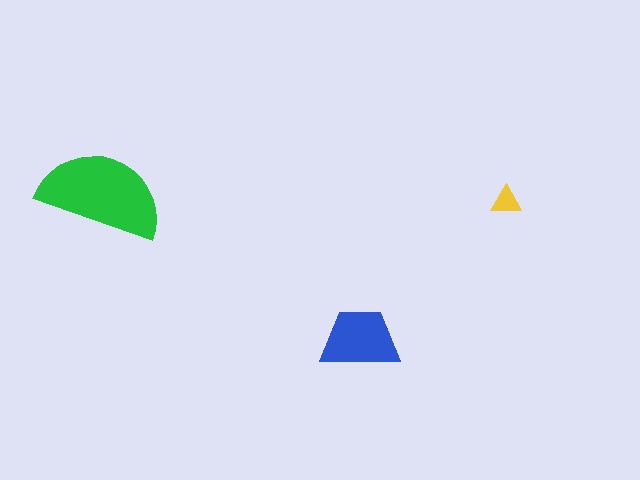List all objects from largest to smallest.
The green semicircle, the blue trapezoid, the yellow triangle.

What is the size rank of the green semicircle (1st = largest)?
1st.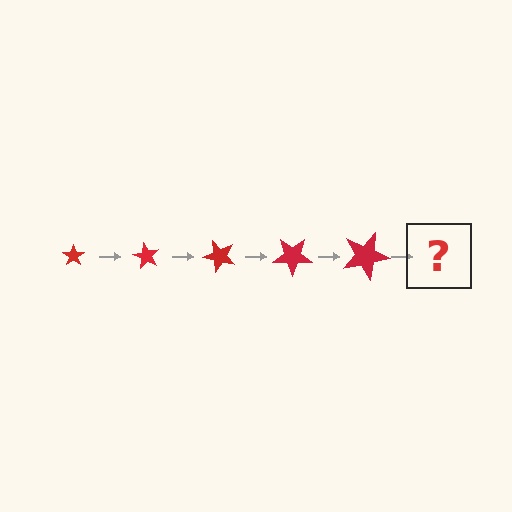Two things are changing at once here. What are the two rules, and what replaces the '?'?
The two rules are that the star grows larger each step and it rotates 60 degrees each step. The '?' should be a star, larger than the previous one and rotated 300 degrees from the start.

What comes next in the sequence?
The next element should be a star, larger than the previous one and rotated 300 degrees from the start.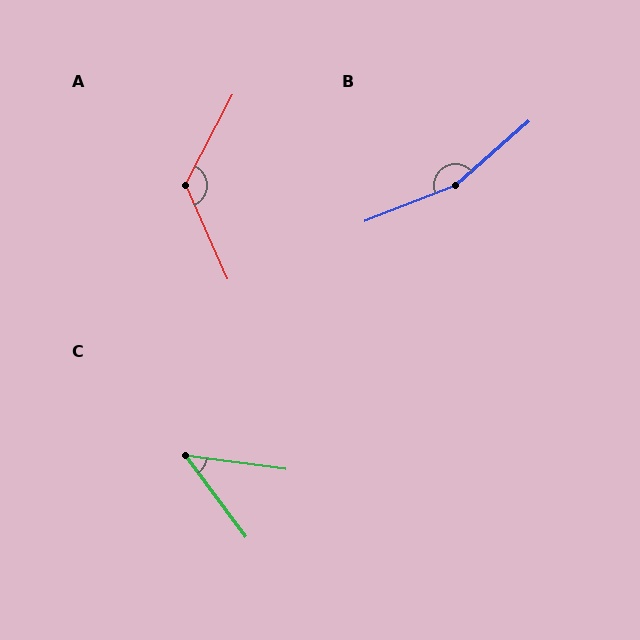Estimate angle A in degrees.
Approximately 128 degrees.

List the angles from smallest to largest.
C (46°), A (128°), B (160°).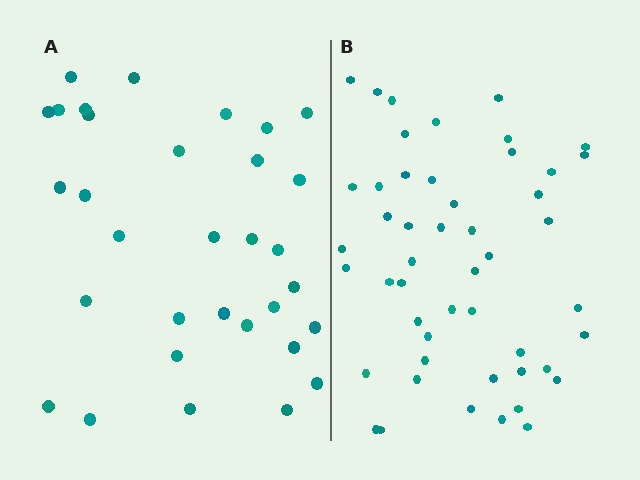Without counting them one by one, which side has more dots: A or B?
Region B (the right region) has more dots.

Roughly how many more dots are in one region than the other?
Region B has approximately 15 more dots than region A.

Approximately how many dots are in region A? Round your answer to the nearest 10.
About 30 dots. (The exact count is 32, which rounds to 30.)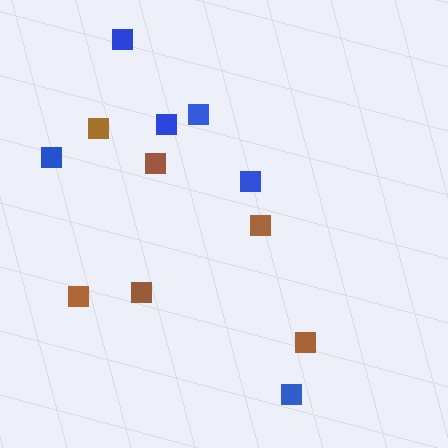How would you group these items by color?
There are 2 groups: one group of brown squares (6) and one group of blue squares (6).